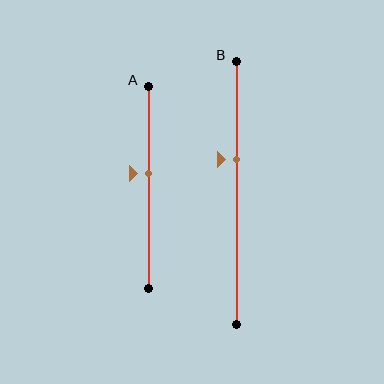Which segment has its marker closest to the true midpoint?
Segment A has its marker closest to the true midpoint.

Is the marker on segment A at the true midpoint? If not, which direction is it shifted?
No, the marker on segment A is shifted upward by about 7% of the segment length.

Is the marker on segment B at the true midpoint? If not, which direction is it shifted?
No, the marker on segment B is shifted upward by about 13% of the segment length.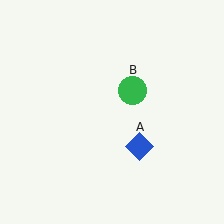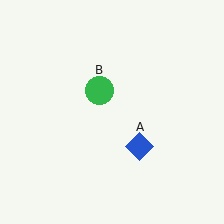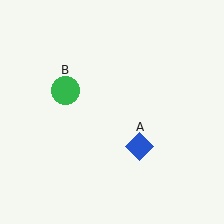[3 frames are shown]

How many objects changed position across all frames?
1 object changed position: green circle (object B).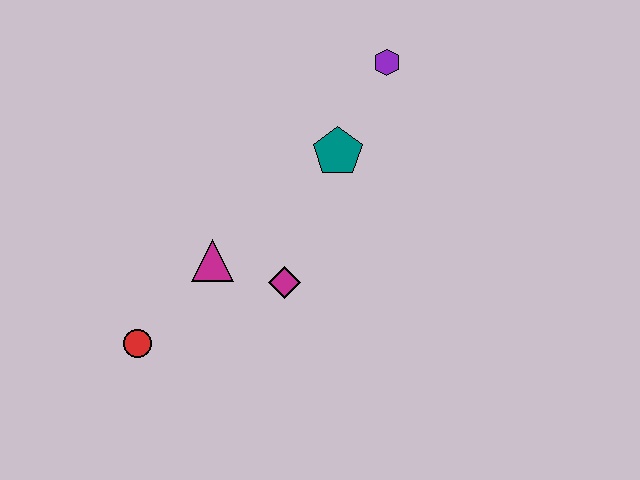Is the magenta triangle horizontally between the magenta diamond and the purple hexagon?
No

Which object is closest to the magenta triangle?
The magenta diamond is closest to the magenta triangle.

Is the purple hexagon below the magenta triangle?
No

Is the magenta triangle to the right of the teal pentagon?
No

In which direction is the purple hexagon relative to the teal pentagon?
The purple hexagon is above the teal pentagon.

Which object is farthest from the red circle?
The purple hexagon is farthest from the red circle.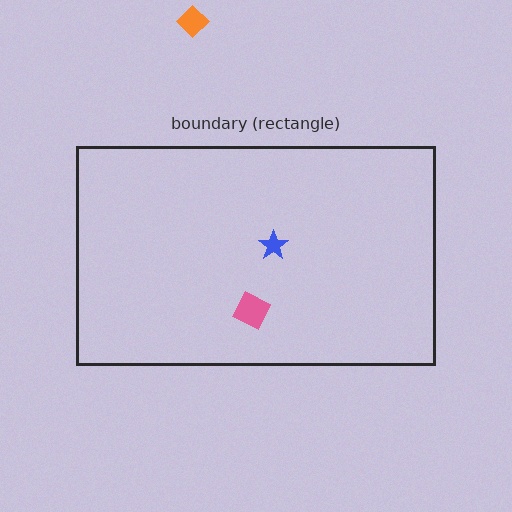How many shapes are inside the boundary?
2 inside, 1 outside.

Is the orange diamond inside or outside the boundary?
Outside.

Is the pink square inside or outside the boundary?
Inside.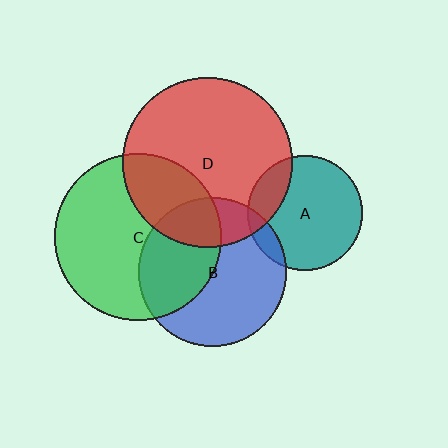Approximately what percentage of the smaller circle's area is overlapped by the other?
Approximately 10%.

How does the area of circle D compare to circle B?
Approximately 1.3 times.